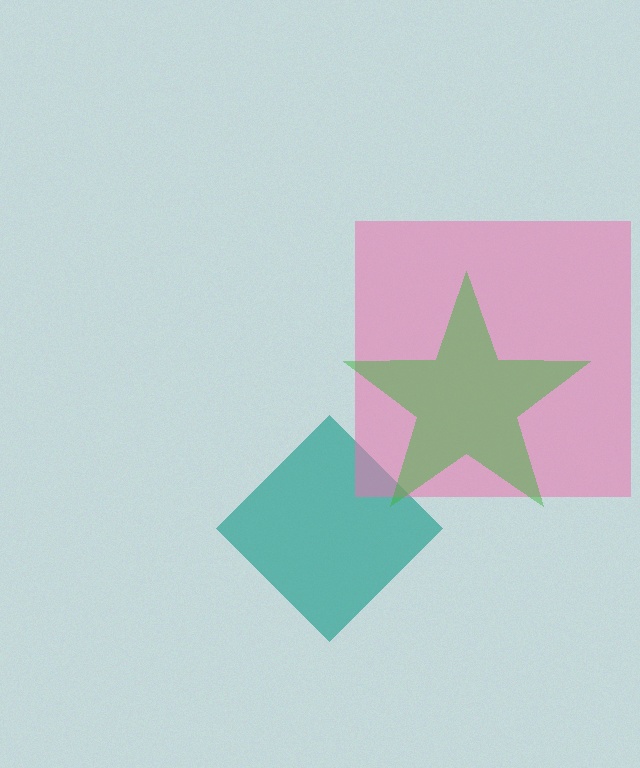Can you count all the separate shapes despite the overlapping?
Yes, there are 3 separate shapes.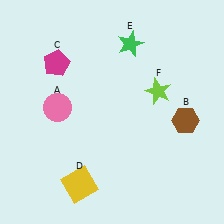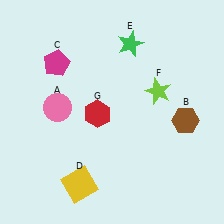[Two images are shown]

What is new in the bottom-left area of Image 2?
A red hexagon (G) was added in the bottom-left area of Image 2.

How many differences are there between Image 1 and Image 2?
There is 1 difference between the two images.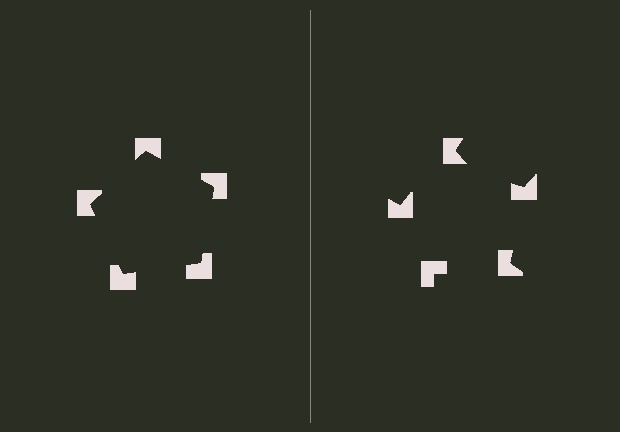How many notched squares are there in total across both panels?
10 — 5 on each side.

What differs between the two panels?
The notched squares are positioned identically on both sides; only the wedge orientations differ. On the left they align to a pentagon; on the right they are misaligned.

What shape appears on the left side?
An illusory pentagon.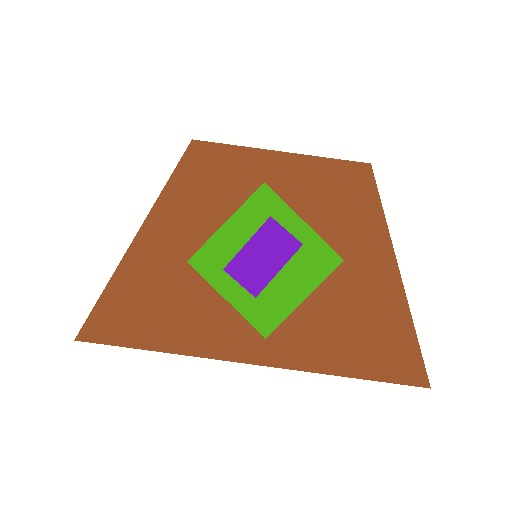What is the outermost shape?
The brown trapezoid.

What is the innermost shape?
The purple rectangle.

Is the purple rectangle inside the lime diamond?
Yes.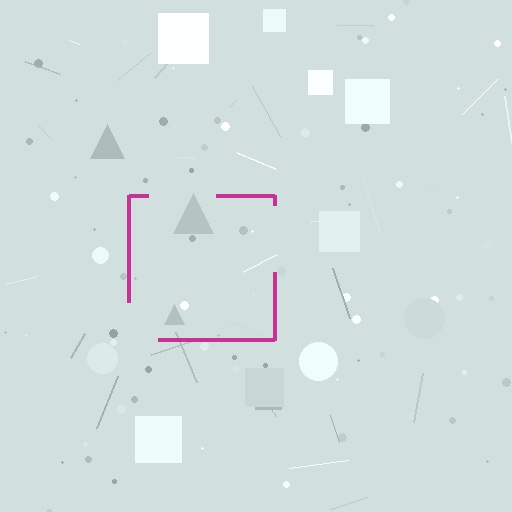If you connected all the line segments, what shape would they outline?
They would outline a square.